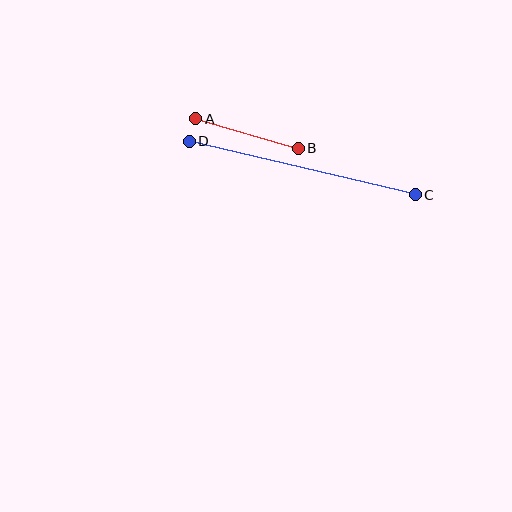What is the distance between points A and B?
The distance is approximately 107 pixels.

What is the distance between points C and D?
The distance is approximately 232 pixels.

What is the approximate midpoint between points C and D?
The midpoint is at approximately (302, 168) pixels.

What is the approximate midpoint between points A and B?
The midpoint is at approximately (247, 134) pixels.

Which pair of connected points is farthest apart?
Points C and D are farthest apart.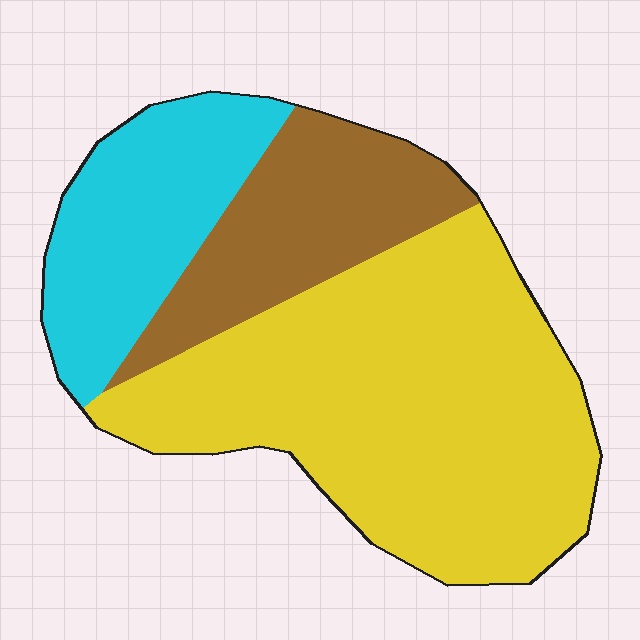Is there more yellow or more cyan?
Yellow.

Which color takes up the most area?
Yellow, at roughly 55%.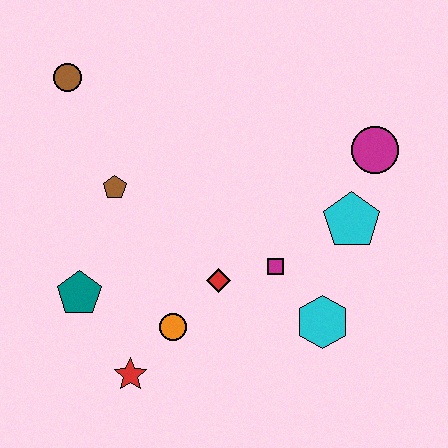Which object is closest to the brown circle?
The brown pentagon is closest to the brown circle.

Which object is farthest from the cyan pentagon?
The brown circle is farthest from the cyan pentagon.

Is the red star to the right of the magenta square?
No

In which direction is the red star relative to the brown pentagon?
The red star is below the brown pentagon.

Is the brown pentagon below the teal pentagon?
No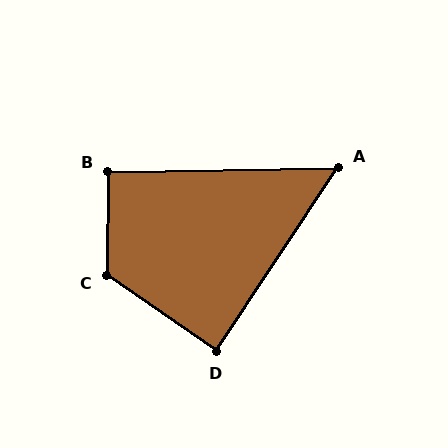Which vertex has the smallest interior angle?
A, at approximately 55 degrees.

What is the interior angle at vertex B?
Approximately 91 degrees (approximately right).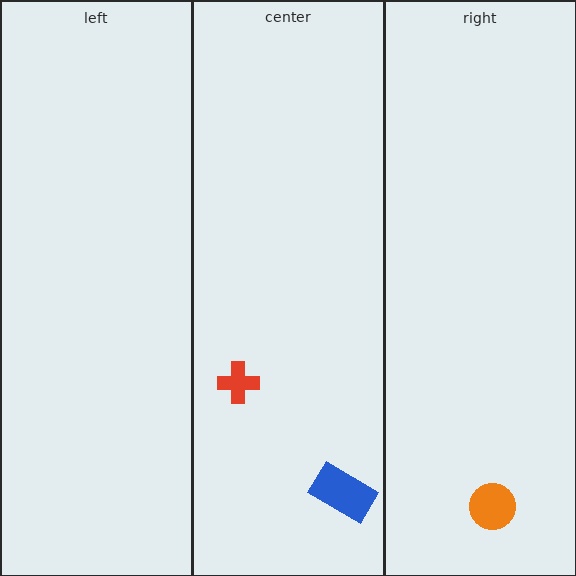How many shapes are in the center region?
2.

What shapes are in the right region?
The orange circle.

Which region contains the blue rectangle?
The center region.